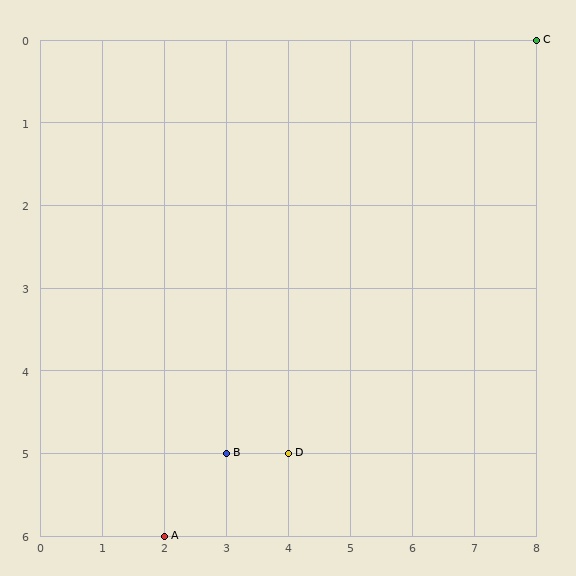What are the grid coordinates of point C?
Point C is at grid coordinates (8, 0).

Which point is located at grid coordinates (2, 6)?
Point A is at (2, 6).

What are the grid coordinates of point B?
Point B is at grid coordinates (3, 5).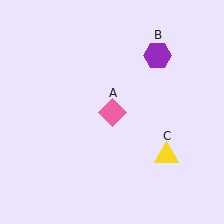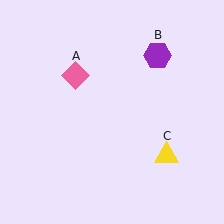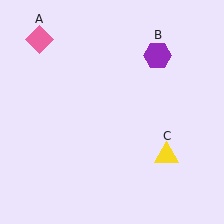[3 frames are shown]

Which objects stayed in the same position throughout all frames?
Purple hexagon (object B) and yellow triangle (object C) remained stationary.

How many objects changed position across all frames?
1 object changed position: pink diamond (object A).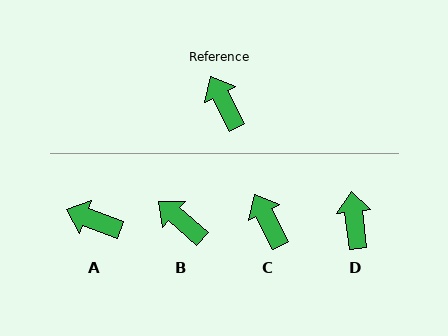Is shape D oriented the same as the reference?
No, it is off by about 21 degrees.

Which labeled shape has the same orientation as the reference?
C.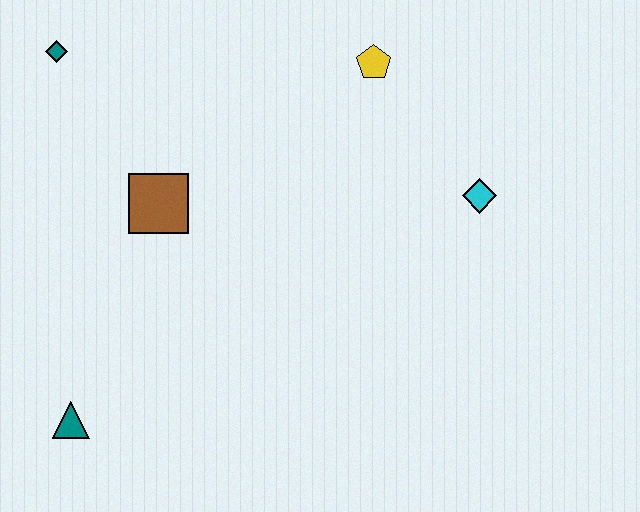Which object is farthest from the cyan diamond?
The teal triangle is farthest from the cyan diamond.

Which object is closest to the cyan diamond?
The yellow pentagon is closest to the cyan diamond.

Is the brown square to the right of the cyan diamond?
No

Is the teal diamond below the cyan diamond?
No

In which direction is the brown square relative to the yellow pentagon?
The brown square is to the left of the yellow pentagon.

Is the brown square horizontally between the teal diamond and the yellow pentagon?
Yes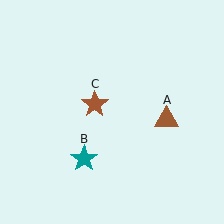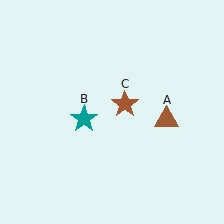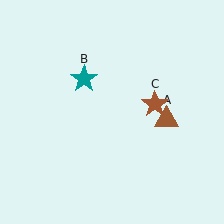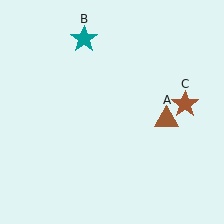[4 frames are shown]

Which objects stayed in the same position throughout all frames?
Brown triangle (object A) remained stationary.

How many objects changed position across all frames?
2 objects changed position: teal star (object B), brown star (object C).